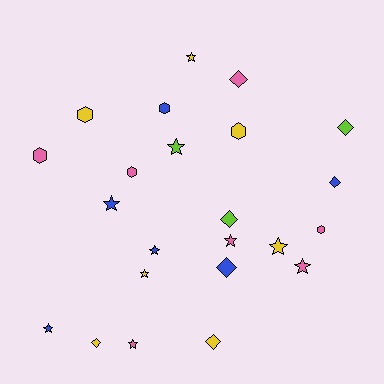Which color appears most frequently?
Pink, with 7 objects.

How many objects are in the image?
There are 23 objects.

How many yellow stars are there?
There are 3 yellow stars.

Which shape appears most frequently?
Star, with 10 objects.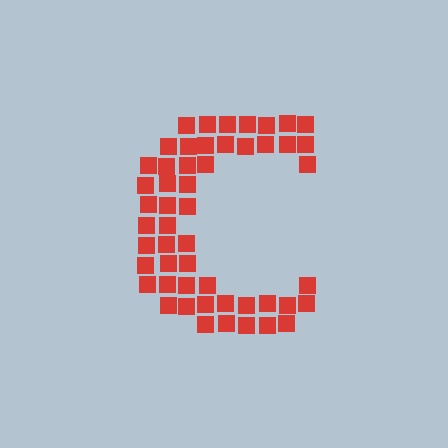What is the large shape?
The large shape is the letter C.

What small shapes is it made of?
It is made of small squares.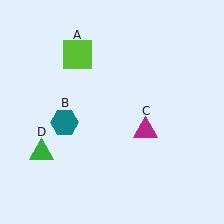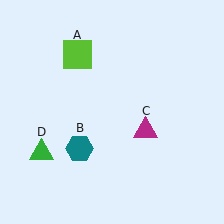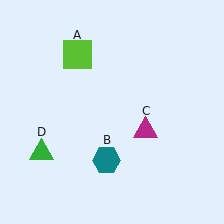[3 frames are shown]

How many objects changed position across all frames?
1 object changed position: teal hexagon (object B).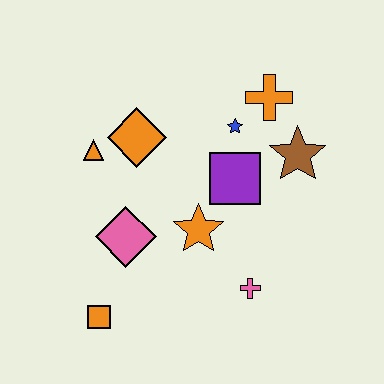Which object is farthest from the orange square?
The orange cross is farthest from the orange square.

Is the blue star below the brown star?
No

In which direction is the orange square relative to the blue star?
The orange square is below the blue star.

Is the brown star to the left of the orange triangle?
No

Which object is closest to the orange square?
The pink diamond is closest to the orange square.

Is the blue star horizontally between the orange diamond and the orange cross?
Yes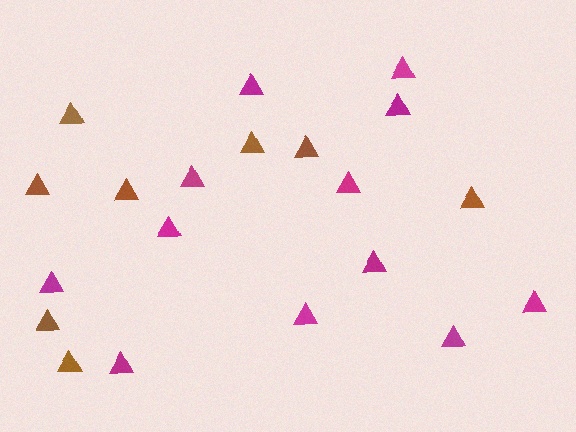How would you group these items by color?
There are 2 groups: one group of magenta triangles (12) and one group of brown triangles (8).